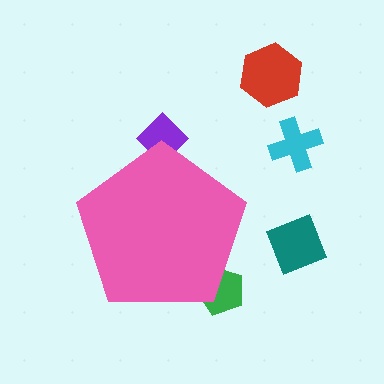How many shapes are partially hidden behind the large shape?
2 shapes are partially hidden.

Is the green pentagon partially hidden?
Yes, the green pentagon is partially hidden behind the pink pentagon.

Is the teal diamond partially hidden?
No, the teal diamond is fully visible.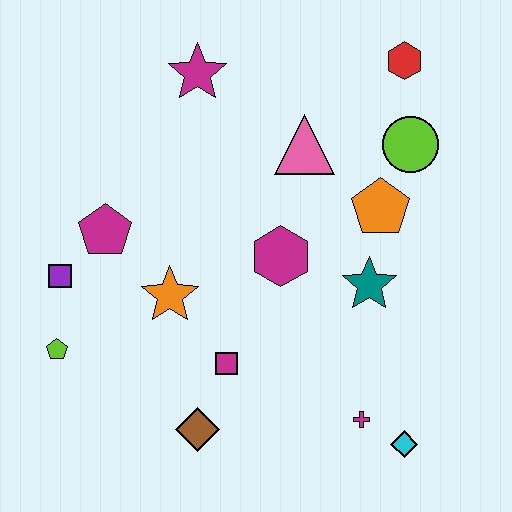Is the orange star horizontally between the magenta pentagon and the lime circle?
Yes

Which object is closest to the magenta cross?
The cyan diamond is closest to the magenta cross.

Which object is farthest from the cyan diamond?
The magenta star is farthest from the cyan diamond.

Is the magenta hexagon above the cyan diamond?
Yes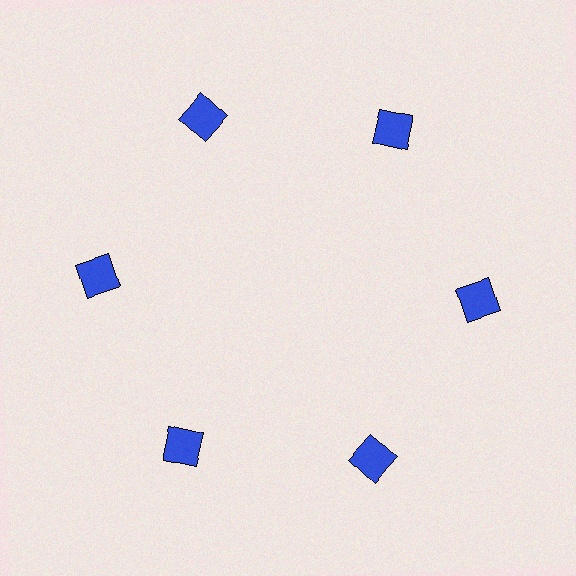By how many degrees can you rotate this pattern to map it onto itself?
The pattern maps onto itself every 60 degrees of rotation.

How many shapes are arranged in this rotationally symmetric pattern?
There are 6 shapes, arranged in 6 groups of 1.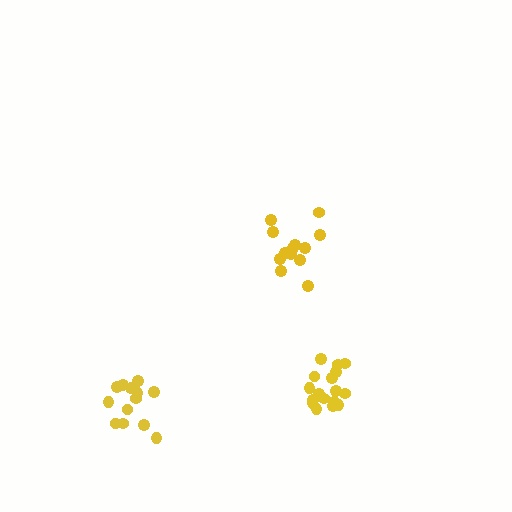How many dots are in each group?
Group 1: 18 dots, Group 2: 13 dots, Group 3: 13 dots (44 total).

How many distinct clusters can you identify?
There are 3 distinct clusters.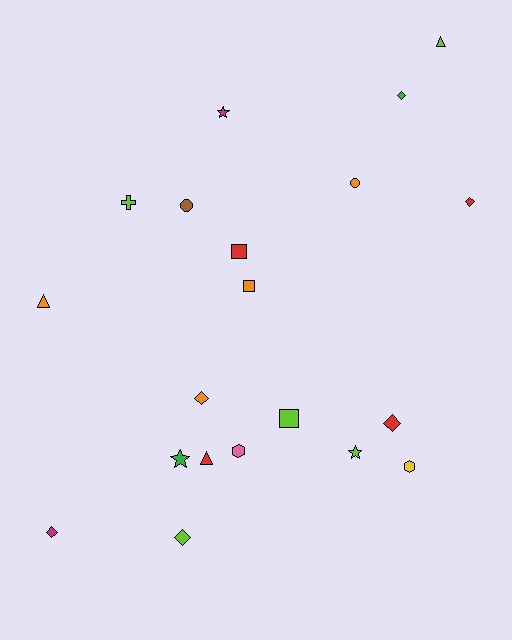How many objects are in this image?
There are 20 objects.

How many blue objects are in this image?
There are no blue objects.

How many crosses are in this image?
There is 1 cross.